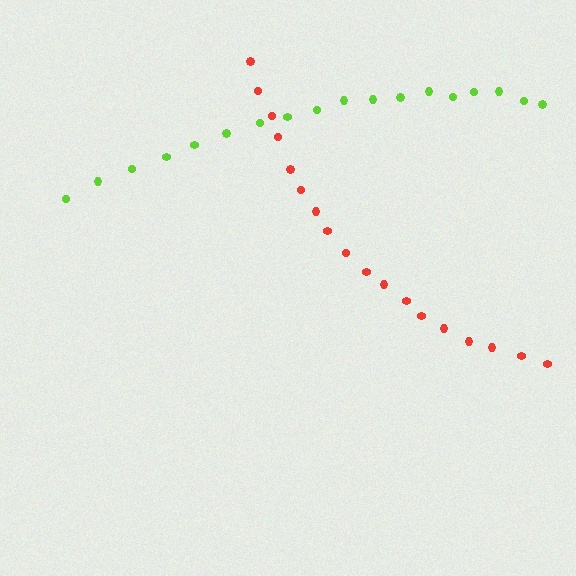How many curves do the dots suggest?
There are 2 distinct paths.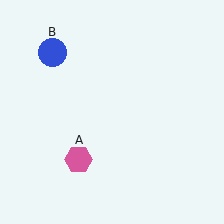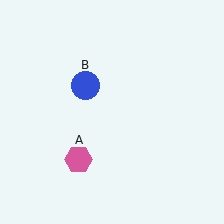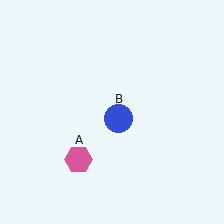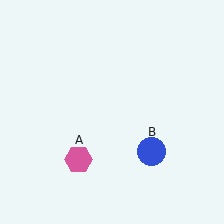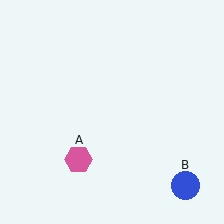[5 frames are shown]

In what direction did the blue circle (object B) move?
The blue circle (object B) moved down and to the right.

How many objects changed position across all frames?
1 object changed position: blue circle (object B).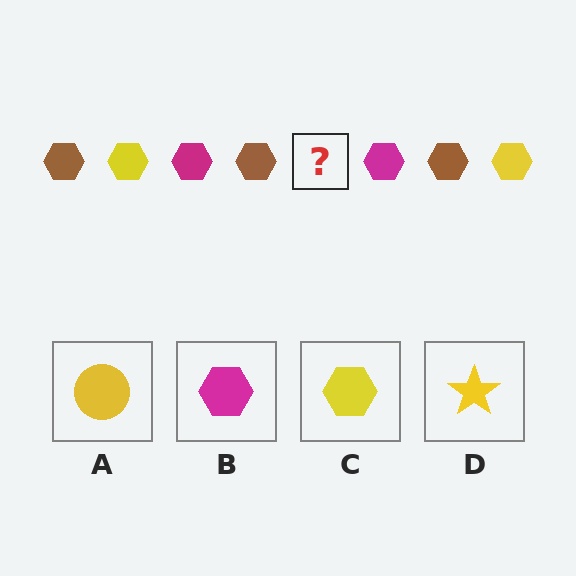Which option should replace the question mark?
Option C.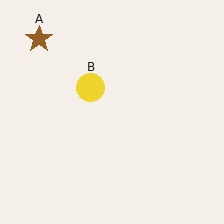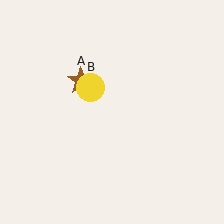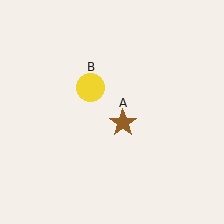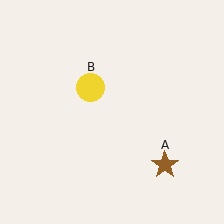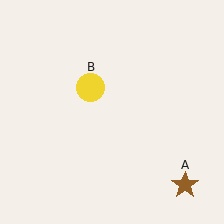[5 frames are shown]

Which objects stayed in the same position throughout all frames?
Yellow circle (object B) remained stationary.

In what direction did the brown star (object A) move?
The brown star (object A) moved down and to the right.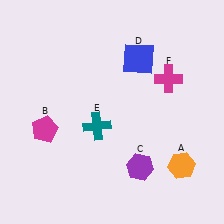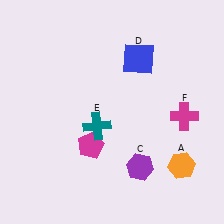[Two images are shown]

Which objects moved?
The objects that moved are: the magenta pentagon (B), the magenta cross (F).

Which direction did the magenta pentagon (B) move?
The magenta pentagon (B) moved right.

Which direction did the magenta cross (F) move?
The magenta cross (F) moved down.